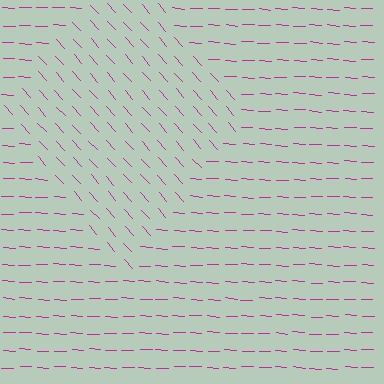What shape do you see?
I see a diamond.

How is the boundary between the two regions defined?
The boundary is defined purely by a change in line orientation (approximately 45 degrees difference). All lines are the same color and thickness.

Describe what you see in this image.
The image is filled with small magenta line segments. A diamond region in the image has lines oriented differently from the surrounding lines, creating a visible texture boundary.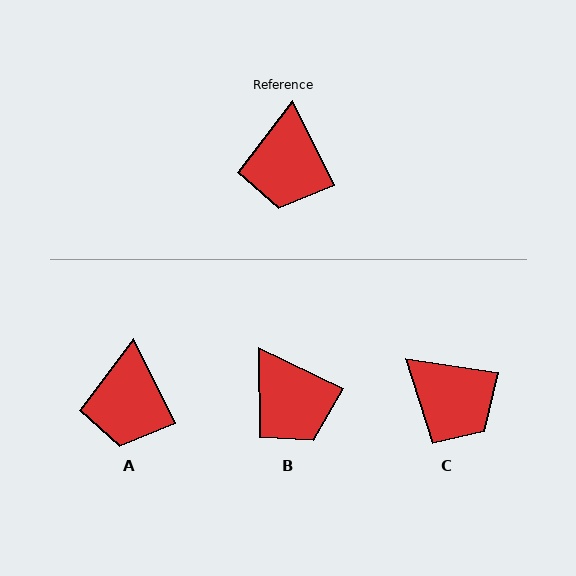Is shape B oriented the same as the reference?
No, it is off by about 38 degrees.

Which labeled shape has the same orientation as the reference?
A.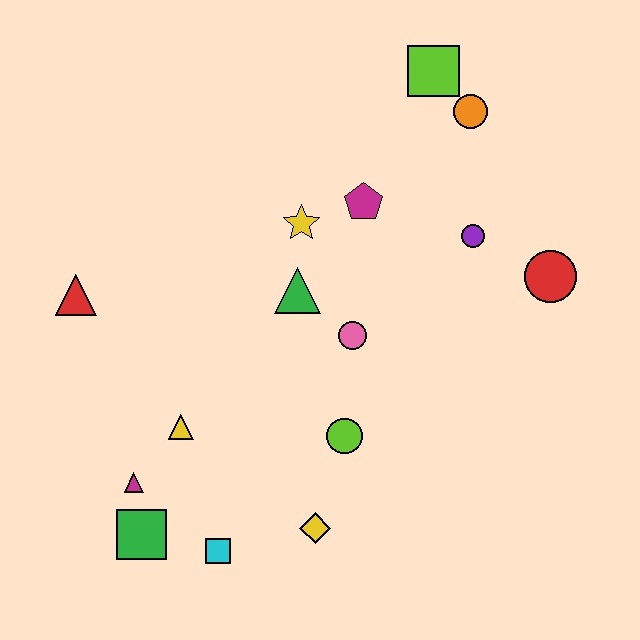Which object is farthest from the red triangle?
The red circle is farthest from the red triangle.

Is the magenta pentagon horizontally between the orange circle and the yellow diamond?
Yes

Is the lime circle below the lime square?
Yes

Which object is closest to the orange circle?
The lime square is closest to the orange circle.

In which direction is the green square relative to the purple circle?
The green square is to the left of the purple circle.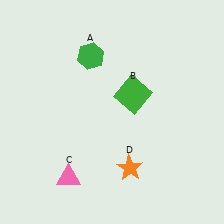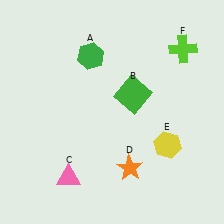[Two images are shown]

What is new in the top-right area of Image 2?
A lime cross (F) was added in the top-right area of Image 2.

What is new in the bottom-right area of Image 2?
A yellow hexagon (E) was added in the bottom-right area of Image 2.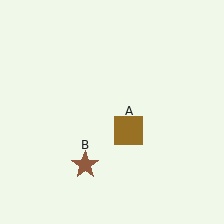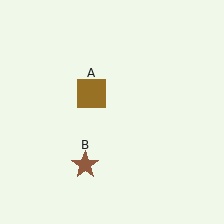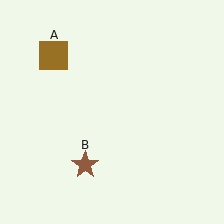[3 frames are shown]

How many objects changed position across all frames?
1 object changed position: brown square (object A).